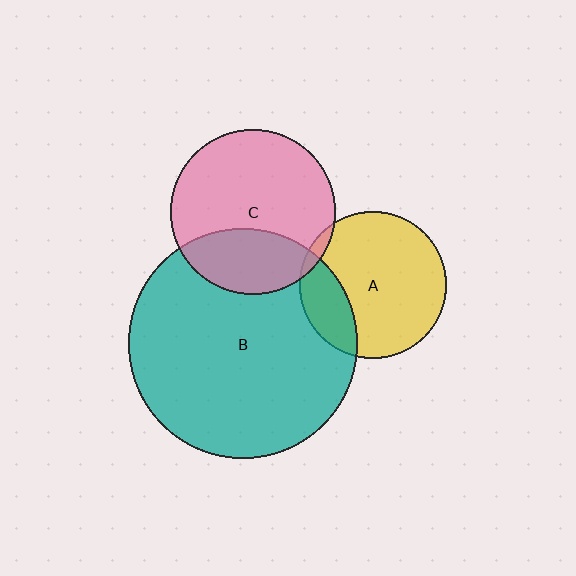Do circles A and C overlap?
Yes.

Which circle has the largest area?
Circle B (teal).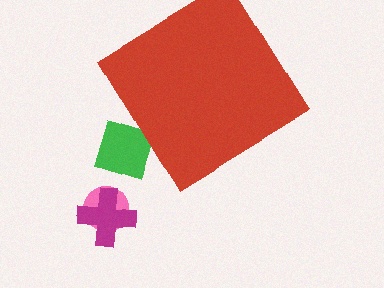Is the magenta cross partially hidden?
No, the magenta cross is fully visible.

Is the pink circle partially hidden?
No, the pink circle is fully visible.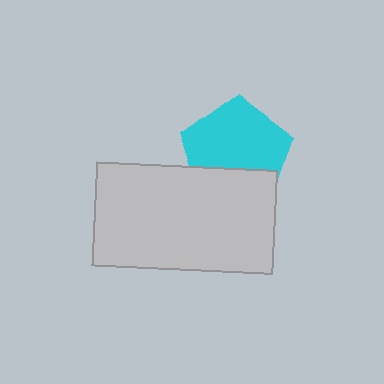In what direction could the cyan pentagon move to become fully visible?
The cyan pentagon could move up. That would shift it out from behind the light gray rectangle entirely.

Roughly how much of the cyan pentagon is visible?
Most of it is visible (roughly 67%).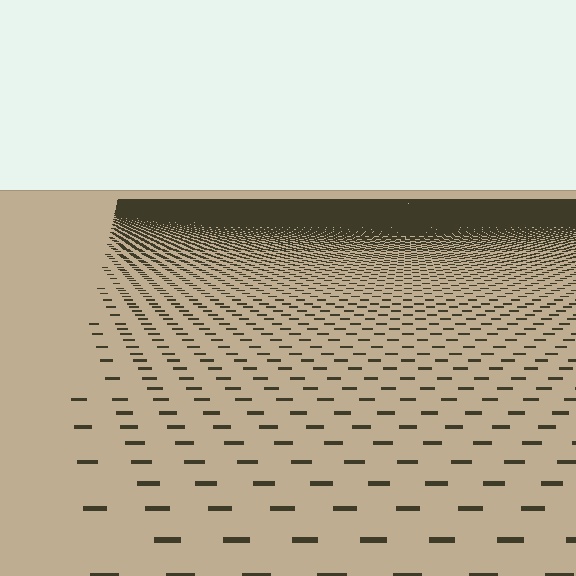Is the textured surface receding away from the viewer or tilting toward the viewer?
The surface is receding away from the viewer. Texture elements get smaller and denser toward the top.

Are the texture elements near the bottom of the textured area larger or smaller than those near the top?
Larger. Near the bottom, elements are closer to the viewer and appear at a bigger on-screen size.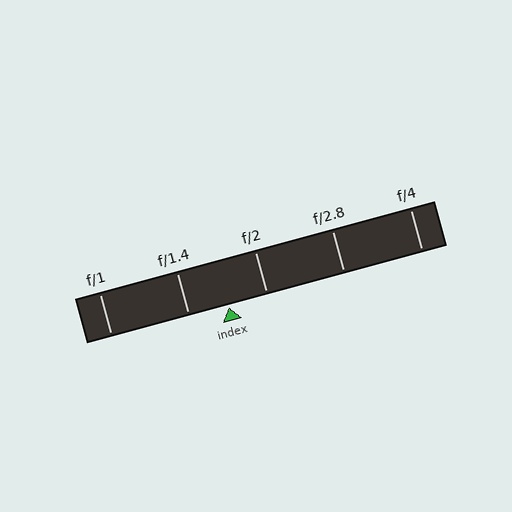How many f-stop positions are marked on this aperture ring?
There are 5 f-stop positions marked.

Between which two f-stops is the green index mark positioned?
The index mark is between f/1.4 and f/2.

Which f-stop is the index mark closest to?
The index mark is closest to f/2.